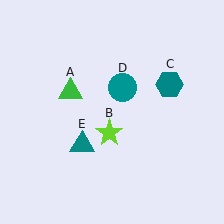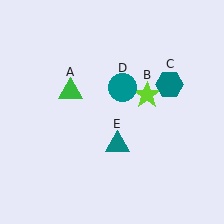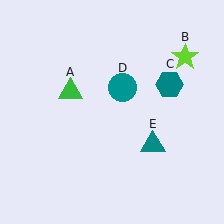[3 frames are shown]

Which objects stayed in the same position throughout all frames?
Green triangle (object A) and teal hexagon (object C) and teal circle (object D) remained stationary.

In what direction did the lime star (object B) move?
The lime star (object B) moved up and to the right.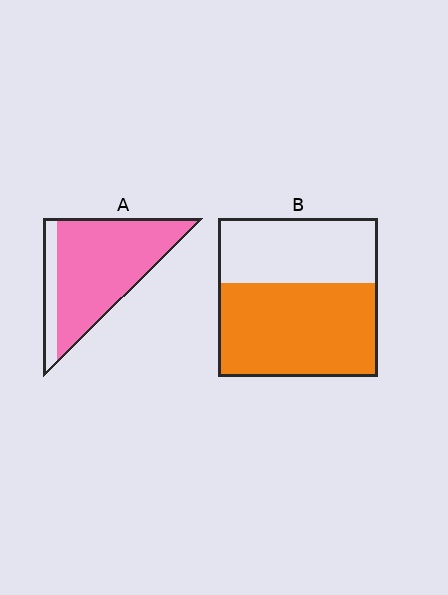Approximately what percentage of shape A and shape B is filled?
A is approximately 85% and B is approximately 60%.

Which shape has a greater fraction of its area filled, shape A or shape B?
Shape A.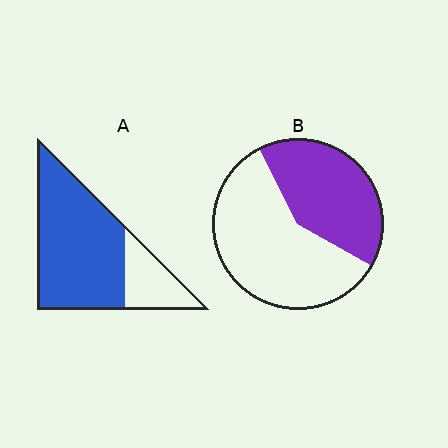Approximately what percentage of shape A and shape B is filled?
A is approximately 75% and B is approximately 40%.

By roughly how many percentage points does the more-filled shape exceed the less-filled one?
By roughly 35 percentage points (A over B).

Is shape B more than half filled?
No.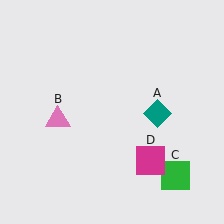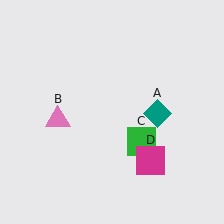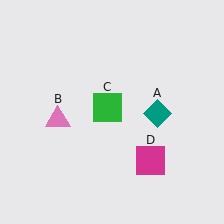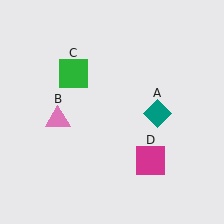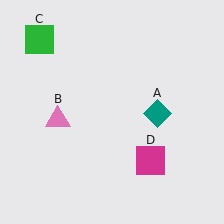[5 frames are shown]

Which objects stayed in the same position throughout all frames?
Teal diamond (object A) and pink triangle (object B) and magenta square (object D) remained stationary.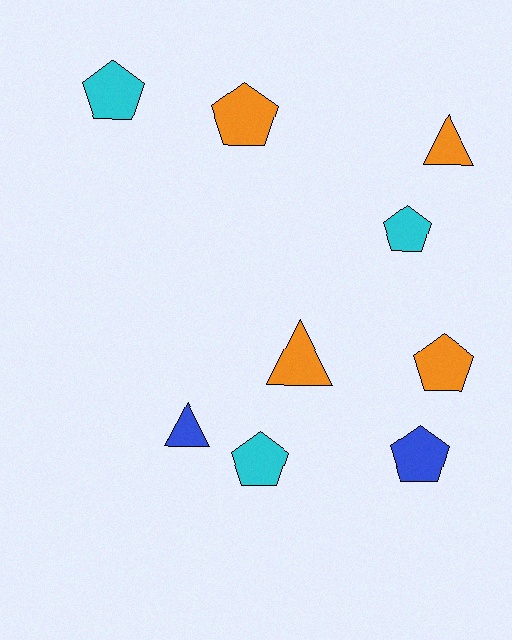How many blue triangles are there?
There is 1 blue triangle.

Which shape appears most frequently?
Pentagon, with 6 objects.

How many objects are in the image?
There are 9 objects.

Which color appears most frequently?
Orange, with 4 objects.